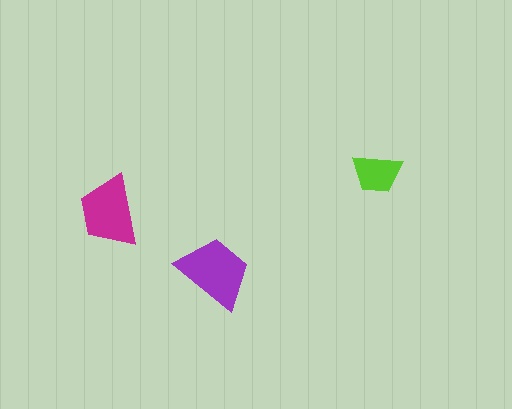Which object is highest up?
The lime trapezoid is topmost.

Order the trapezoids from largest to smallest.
the purple one, the magenta one, the lime one.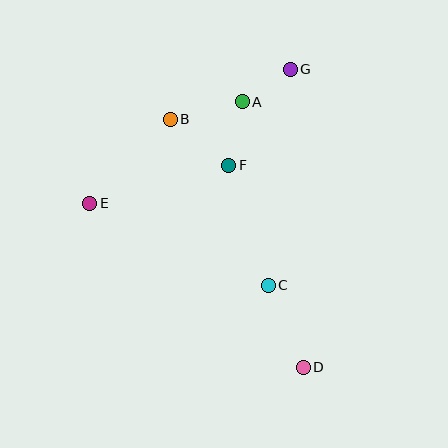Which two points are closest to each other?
Points A and G are closest to each other.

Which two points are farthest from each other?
Points D and G are farthest from each other.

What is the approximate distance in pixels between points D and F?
The distance between D and F is approximately 215 pixels.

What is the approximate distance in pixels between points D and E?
The distance between D and E is approximately 269 pixels.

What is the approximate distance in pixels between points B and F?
The distance between B and F is approximately 74 pixels.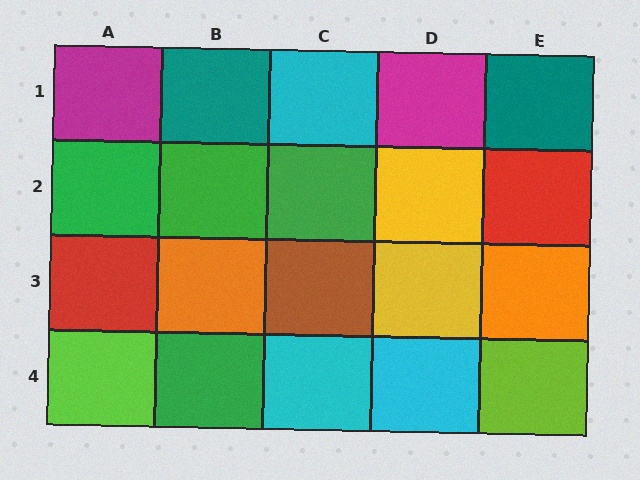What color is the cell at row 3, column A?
Red.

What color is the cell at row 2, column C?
Green.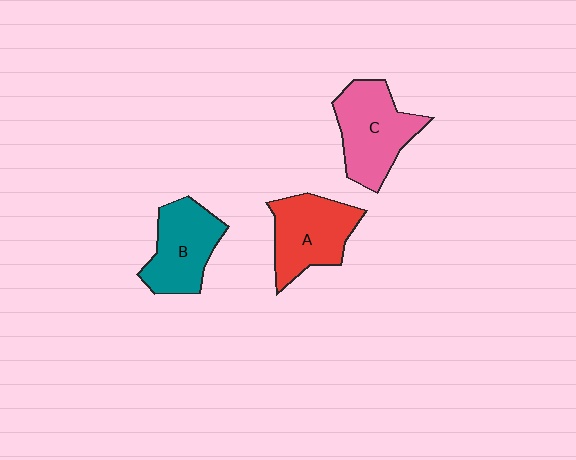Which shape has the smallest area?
Shape B (teal).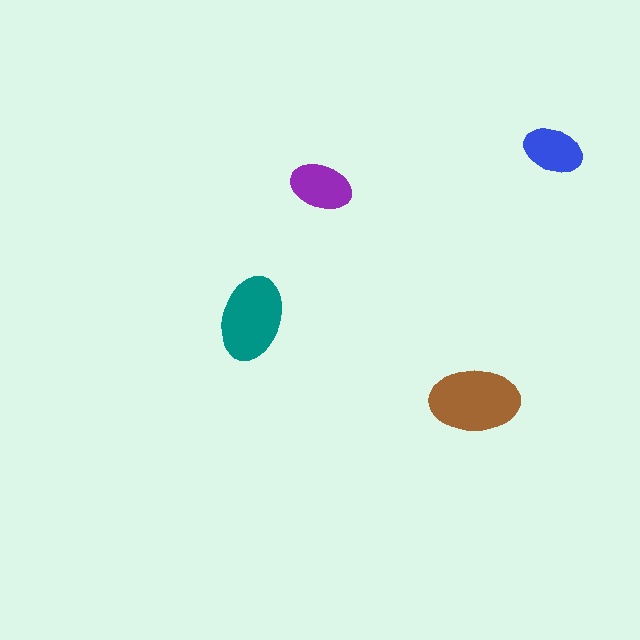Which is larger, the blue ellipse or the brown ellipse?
The brown one.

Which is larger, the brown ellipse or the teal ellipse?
The brown one.